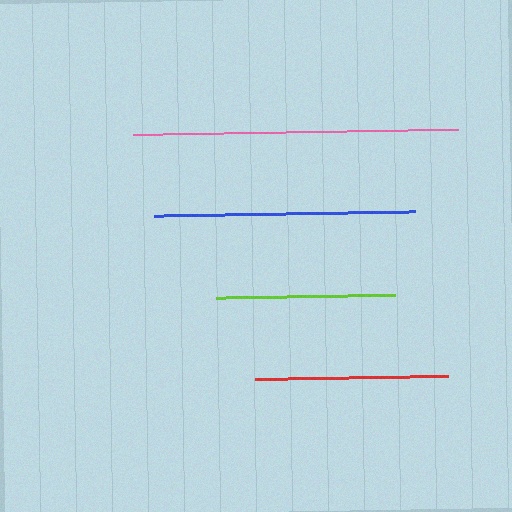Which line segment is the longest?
The pink line is the longest at approximately 325 pixels.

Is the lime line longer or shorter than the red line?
The red line is longer than the lime line.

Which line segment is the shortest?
The lime line is the shortest at approximately 178 pixels.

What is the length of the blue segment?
The blue segment is approximately 261 pixels long.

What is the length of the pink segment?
The pink segment is approximately 325 pixels long.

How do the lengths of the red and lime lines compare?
The red and lime lines are approximately the same length.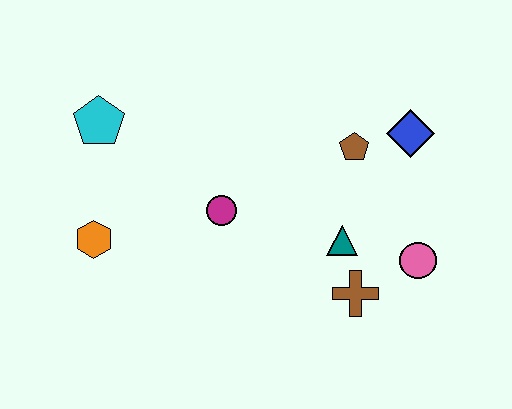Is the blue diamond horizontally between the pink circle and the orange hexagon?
Yes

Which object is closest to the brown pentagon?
The blue diamond is closest to the brown pentagon.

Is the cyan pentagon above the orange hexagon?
Yes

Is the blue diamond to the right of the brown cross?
Yes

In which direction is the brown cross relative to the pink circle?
The brown cross is to the left of the pink circle.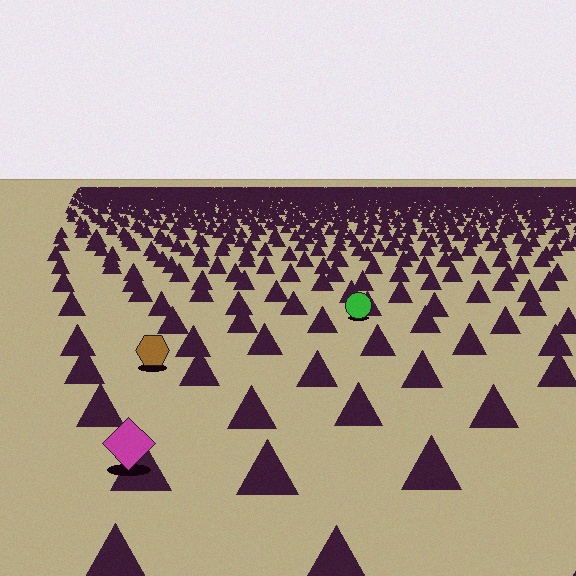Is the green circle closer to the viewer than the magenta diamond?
No. The magenta diamond is closer — you can tell from the texture gradient: the ground texture is coarser near it.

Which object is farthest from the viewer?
The green circle is farthest from the viewer. It appears smaller and the ground texture around it is denser.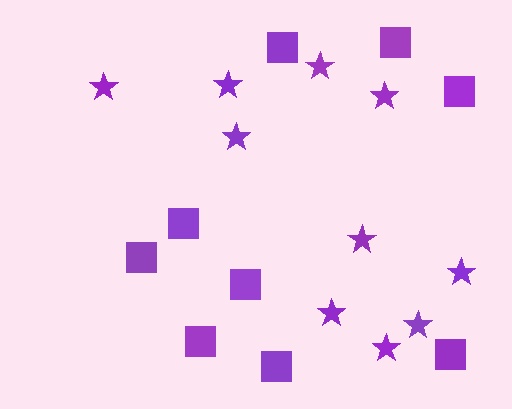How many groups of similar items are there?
There are 2 groups: one group of squares (9) and one group of stars (10).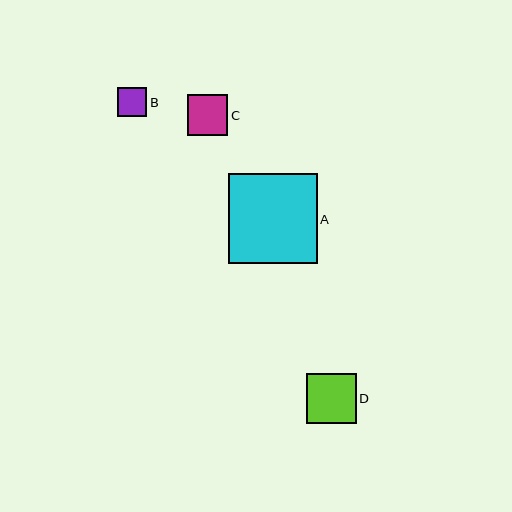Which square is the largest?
Square A is the largest with a size of approximately 89 pixels.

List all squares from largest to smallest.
From largest to smallest: A, D, C, B.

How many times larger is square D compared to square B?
Square D is approximately 1.7 times the size of square B.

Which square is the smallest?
Square B is the smallest with a size of approximately 29 pixels.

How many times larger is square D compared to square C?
Square D is approximately 1.2 times the size of square C.